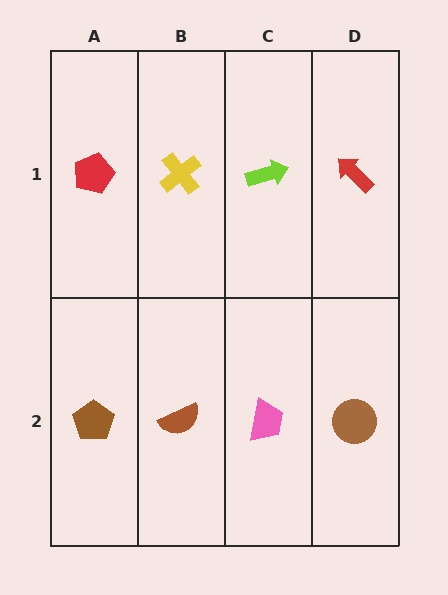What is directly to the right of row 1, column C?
A red arrow.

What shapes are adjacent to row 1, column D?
A brown circle (row 2, column D), a lime arrow (row 1, column C).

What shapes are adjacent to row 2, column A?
A red pentagon (row 1, column A), a brown semicircle (row 2, column B).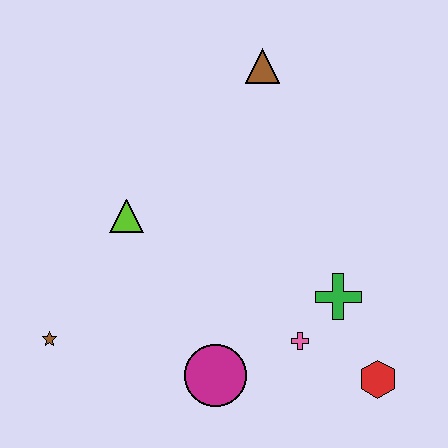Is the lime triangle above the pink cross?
Yes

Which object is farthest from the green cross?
The brown star is farthest from the green cross.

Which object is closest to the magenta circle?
The pink cross is closest to the magenta circle.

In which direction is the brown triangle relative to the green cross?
The brown triangle is above the green cross.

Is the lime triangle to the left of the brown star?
No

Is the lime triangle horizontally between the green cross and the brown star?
Yes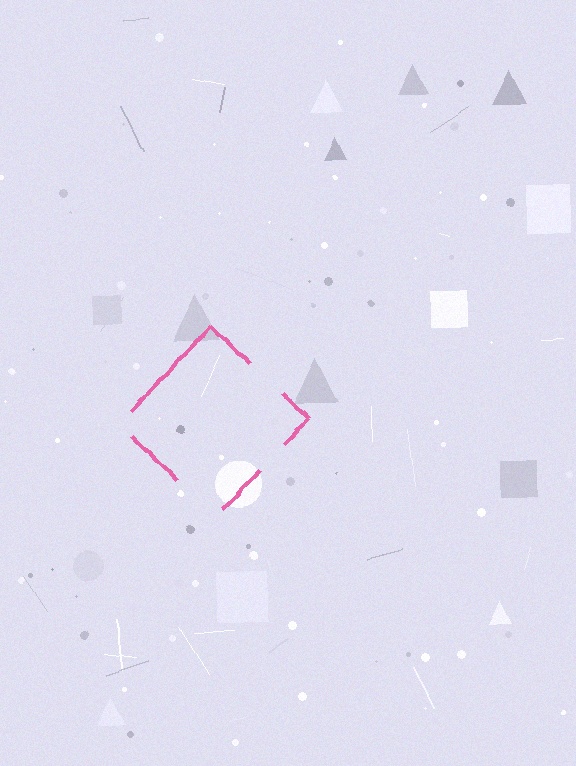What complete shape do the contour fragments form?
The contour fragments form a diamond.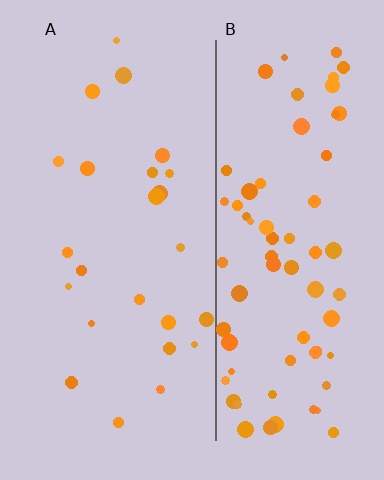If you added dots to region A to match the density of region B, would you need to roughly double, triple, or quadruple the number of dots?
Approximately triple.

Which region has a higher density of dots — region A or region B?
B (the right).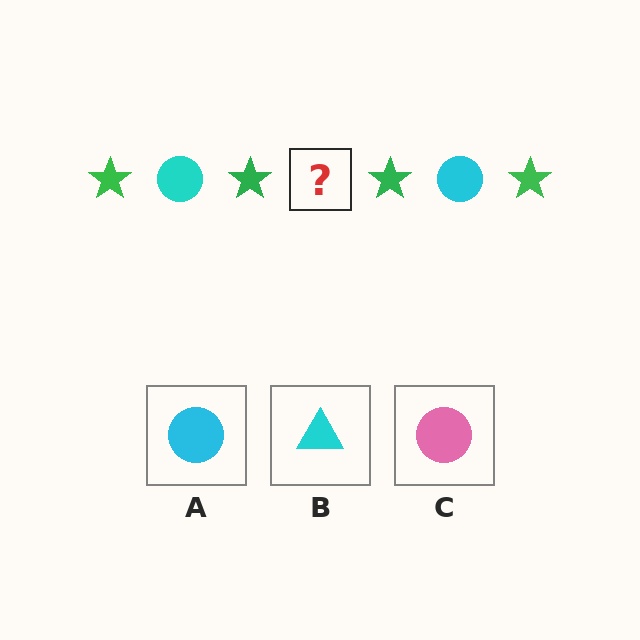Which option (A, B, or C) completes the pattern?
A.